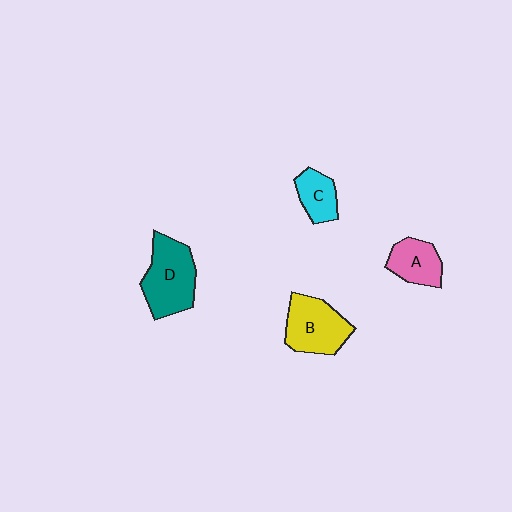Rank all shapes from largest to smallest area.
From largest to smallest: D (teal), B (yellow), A (pink), C (cyan).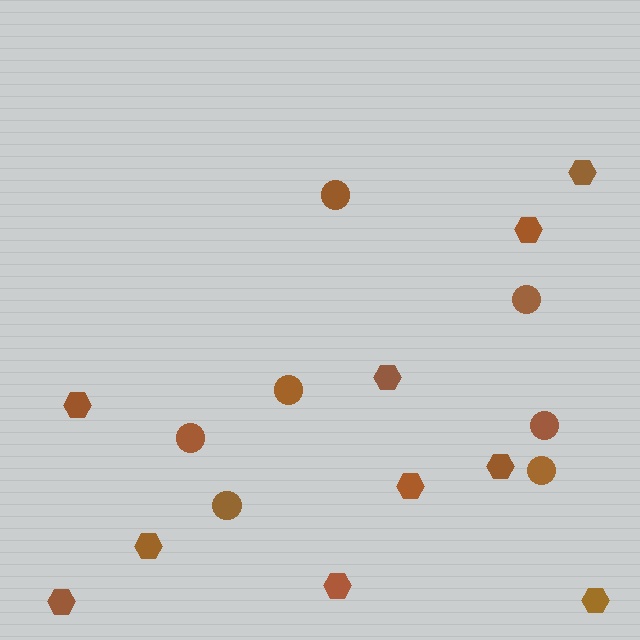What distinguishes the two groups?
There are 2 groups: one group of hexagons (10) and one group of circles (7).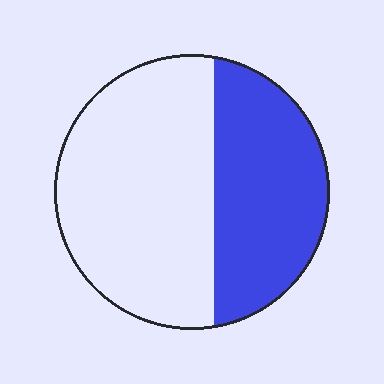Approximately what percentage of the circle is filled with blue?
Approximately 40%.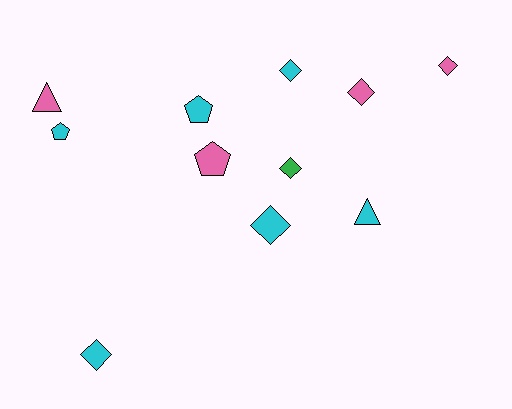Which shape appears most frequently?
Diamond, with 6 objects.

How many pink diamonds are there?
There are 2 pink diamonds.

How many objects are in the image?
There are 11 objects.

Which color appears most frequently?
Cyan, with 6 objects.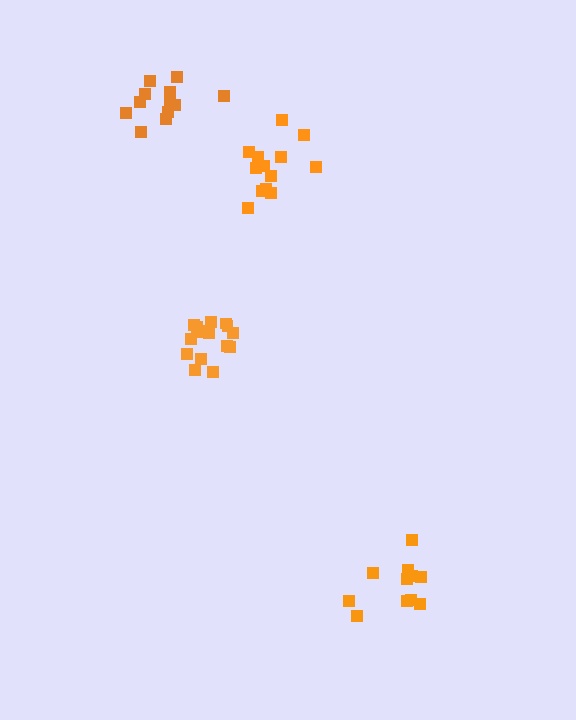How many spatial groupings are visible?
There are 4 spatial groupings.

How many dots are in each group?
Group 1: 13 dots, Group 2: 16 dots, Group 3: 11 dots, Group 4: 12 dots (52 total).